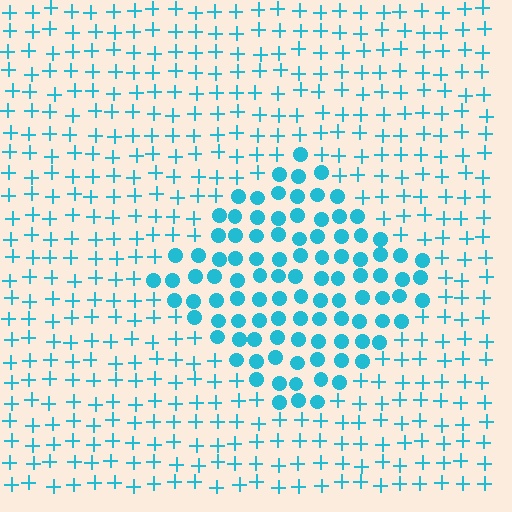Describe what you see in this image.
The image is filled with small cyan elements arranged in a uniform grid. A diamond-shaped region contains circles, while the surrounding area contains plus signs. The boundary is defined purely by the change in element shape.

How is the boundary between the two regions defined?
The boundary is defined by a change in element shape: circles inside vs. plus signs outside. All elements share the same color and spacing.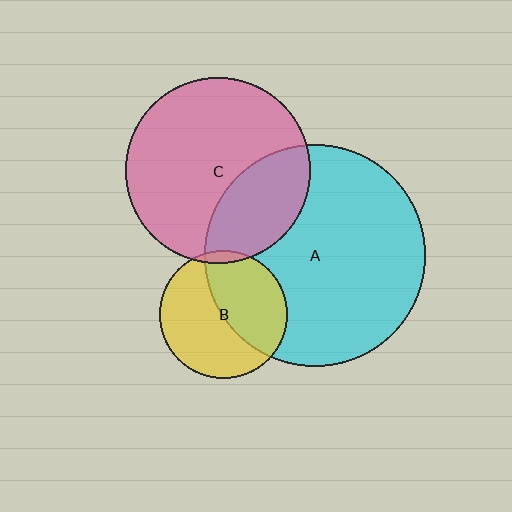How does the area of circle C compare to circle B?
Approximately 2.1 times.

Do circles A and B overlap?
Yes.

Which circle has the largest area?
Circle A (cyan).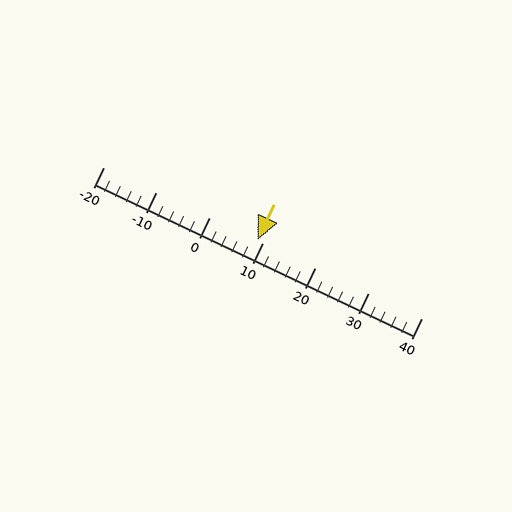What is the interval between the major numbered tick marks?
The major tick marks are spaced 10 units apart.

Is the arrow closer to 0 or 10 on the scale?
The arrow is closer to 10.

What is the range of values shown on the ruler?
The ruler shows values from -20 to 40.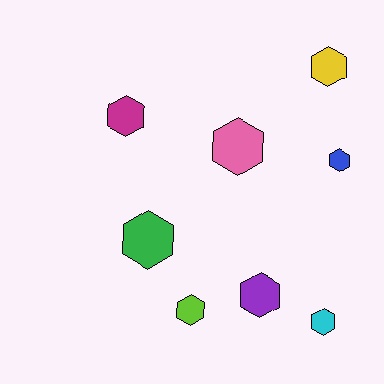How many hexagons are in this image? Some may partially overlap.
There are 8 hexagons.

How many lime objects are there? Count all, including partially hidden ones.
There is 1 lime object.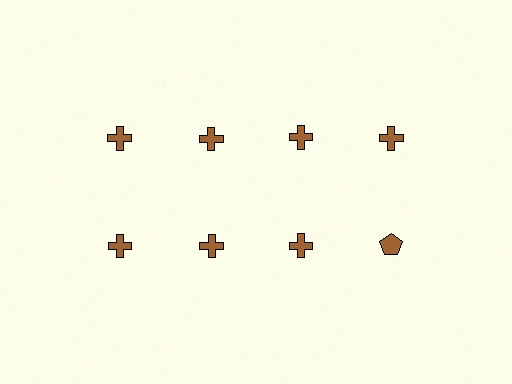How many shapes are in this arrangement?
There are 8 shapes arranged in a grid pattern.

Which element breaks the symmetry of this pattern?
The brown pentagon in the second row, second from right column breaks the symmetry. All other shapes are brown crosses.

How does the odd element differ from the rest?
It has a different shape: pentagon instead of cross.